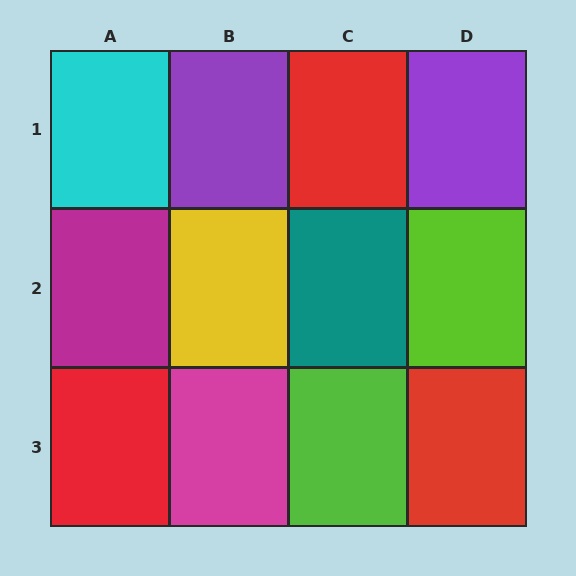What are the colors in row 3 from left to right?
Red, magenta, lime, red.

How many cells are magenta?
2 cells are magenta.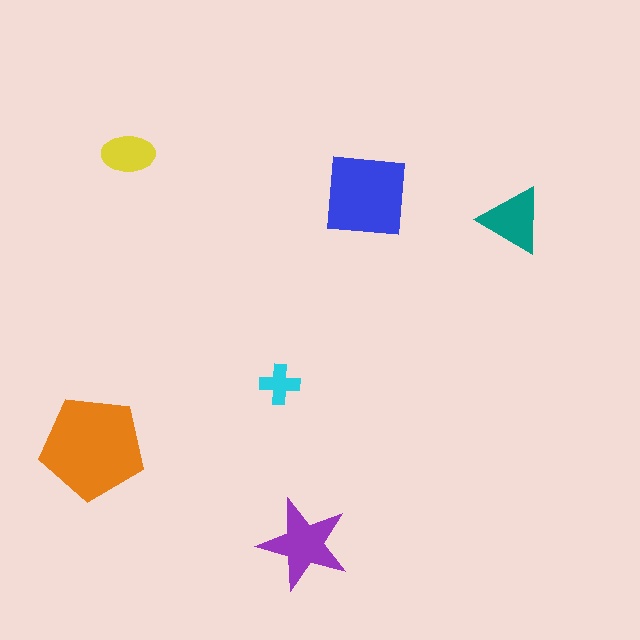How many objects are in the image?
There are 6 objects in the image.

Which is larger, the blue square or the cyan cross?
The blue square.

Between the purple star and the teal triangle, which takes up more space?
The purple star.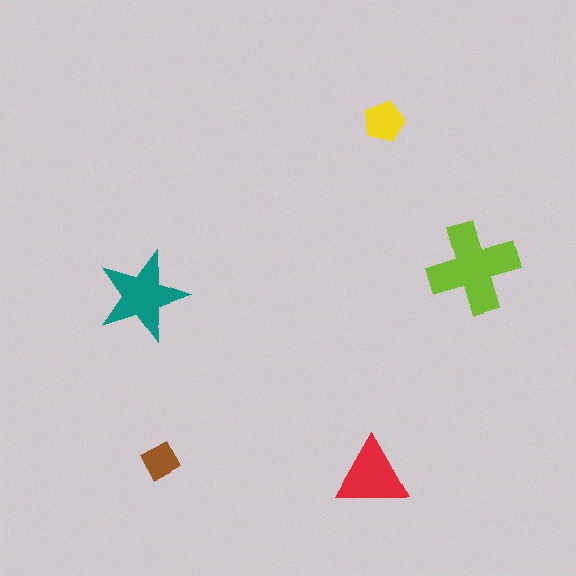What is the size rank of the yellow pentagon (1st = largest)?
4th.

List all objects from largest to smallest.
The lime cross, the teal star, the red triangle, the yellow pentagon, the brown square.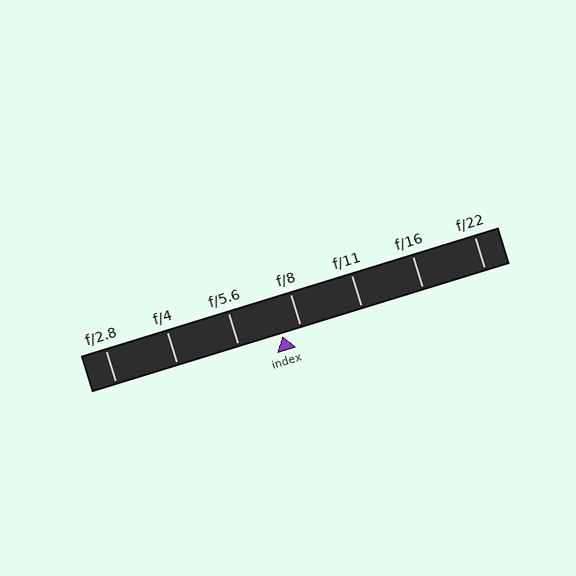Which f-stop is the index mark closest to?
The index mark is closest to f/8.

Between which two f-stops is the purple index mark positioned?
The index mark is between f/5.6 and f/8.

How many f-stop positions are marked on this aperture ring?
There are 7 f-stop positions marked.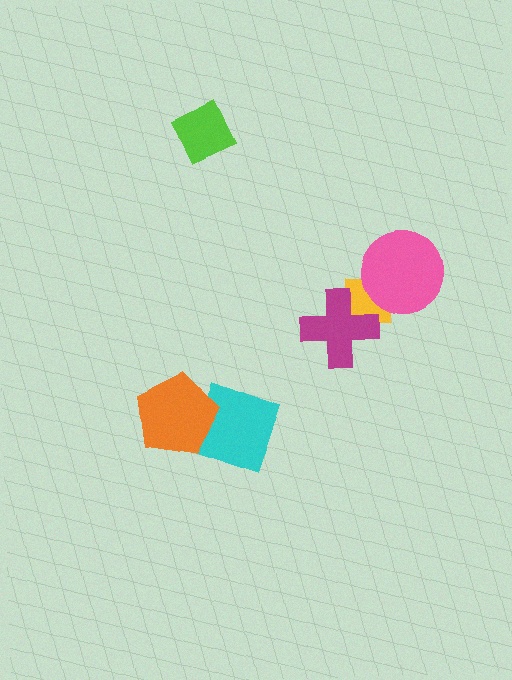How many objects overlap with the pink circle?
1 object overlaps with the pink circle.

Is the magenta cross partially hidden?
No, no other shape covers it.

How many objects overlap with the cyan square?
1 object overlaps with the cyan square.